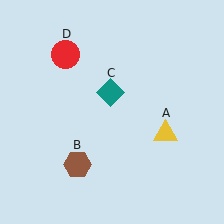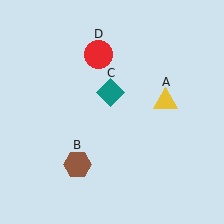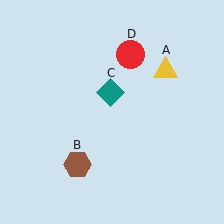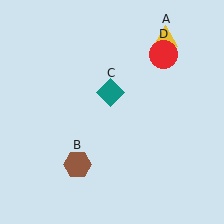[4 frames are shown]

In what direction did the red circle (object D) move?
The red circle (object D) moved right.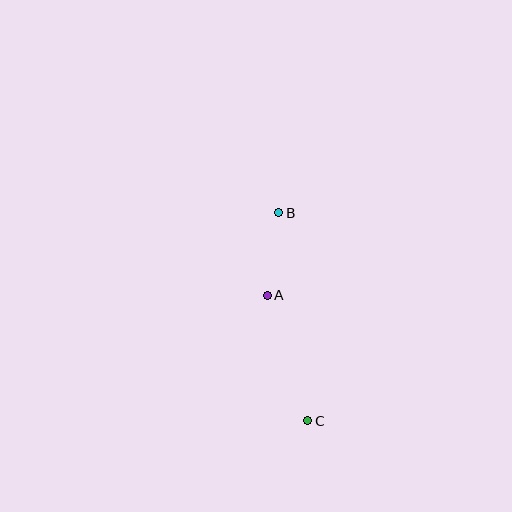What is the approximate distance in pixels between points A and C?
The distance between A and C is approximately 132 pixels.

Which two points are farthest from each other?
Points B and C are farthest from each other.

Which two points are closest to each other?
Points A and B are closest to each other.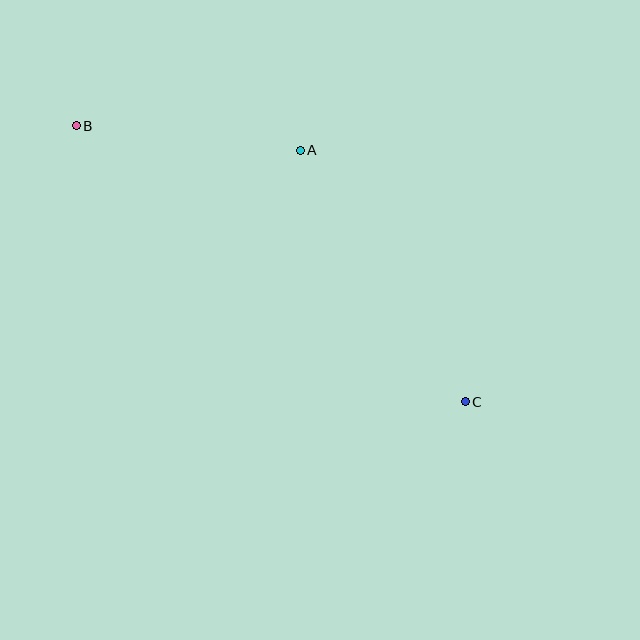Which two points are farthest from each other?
Points B and C are farthest from each other.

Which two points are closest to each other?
Points A and B are closest to each other.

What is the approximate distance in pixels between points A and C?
The distance between A and C is approximately 301 pixels.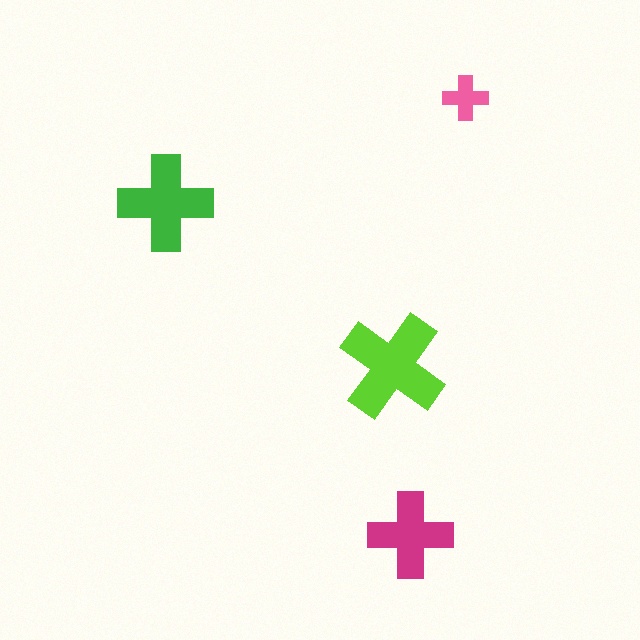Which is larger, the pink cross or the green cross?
The green one.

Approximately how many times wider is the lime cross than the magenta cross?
About 1.5 times wider.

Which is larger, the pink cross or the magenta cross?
The magenta one.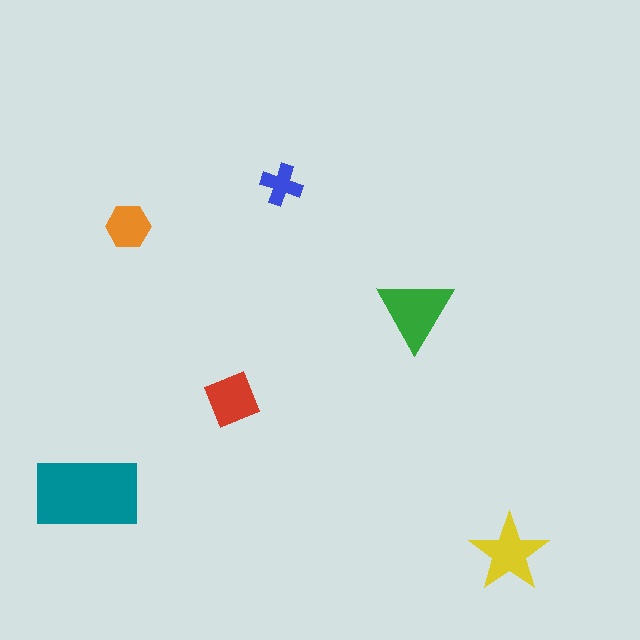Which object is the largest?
The teal rectangle.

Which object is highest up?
The blue cross is topmost.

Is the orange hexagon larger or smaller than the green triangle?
Smaller.